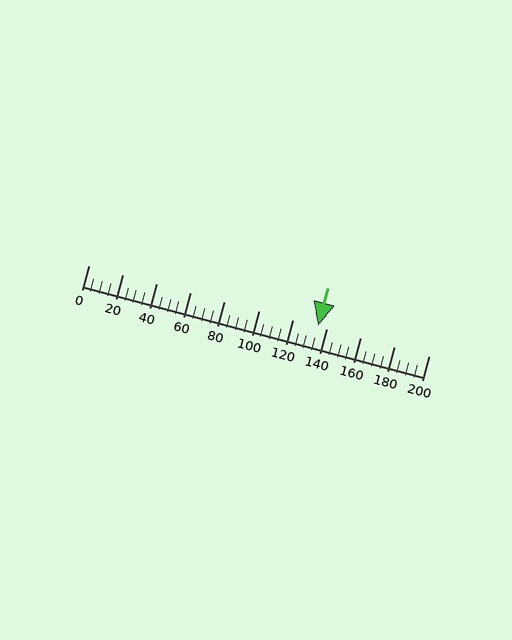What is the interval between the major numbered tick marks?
The major tick marks are spaced 20 units apart.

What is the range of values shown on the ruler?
The ruler shows values from 0 to 200.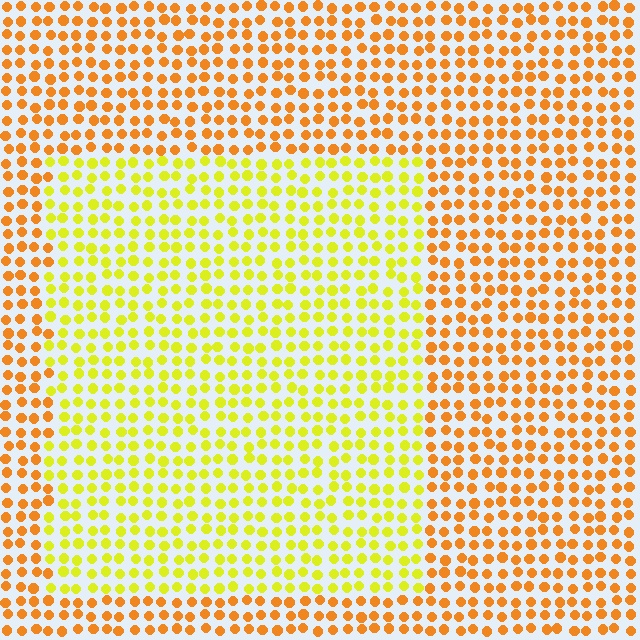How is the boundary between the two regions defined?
The boundary is defined purely by a slight shift in hue (about 36 degrees). Spacing, size, and orientation are identical on both sides.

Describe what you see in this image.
The image is filled with small orange elements in a uniform arrangement. A rectangle-shaped region is visible where the elements are tinted to a slightly different hue, forming a subtle color boundary.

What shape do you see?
I see a rectangle.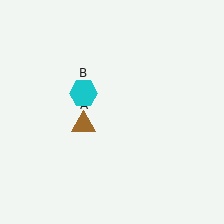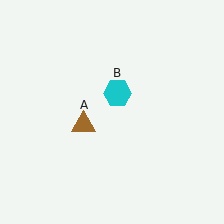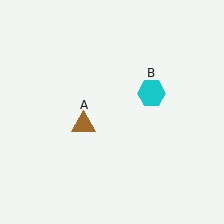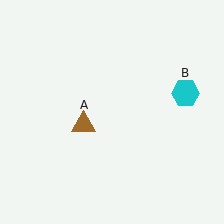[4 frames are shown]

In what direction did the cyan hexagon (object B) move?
The cyan hexagon (object B) moved right.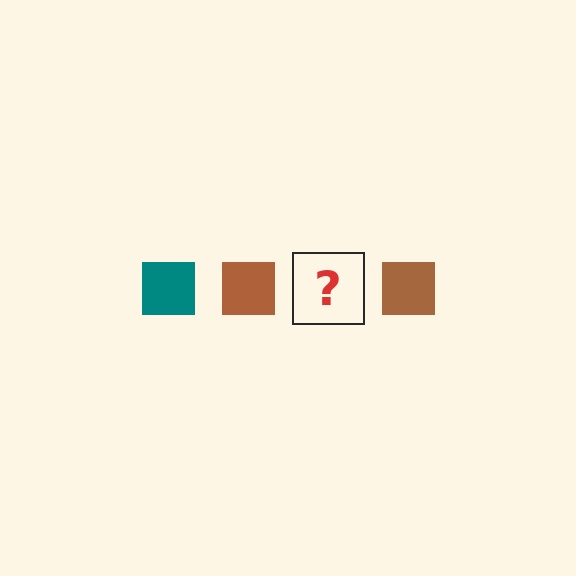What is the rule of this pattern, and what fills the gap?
The rule is that the pattern cycles through teal, brown squares. The gap should be filled with a teal square.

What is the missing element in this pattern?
The missing element is a teal square.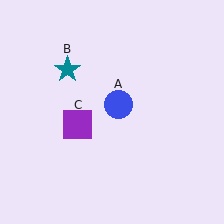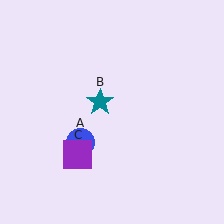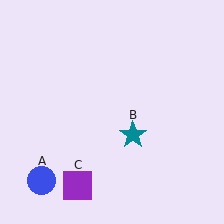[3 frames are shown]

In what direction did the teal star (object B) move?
The teal star (object B) moved down and to the right.